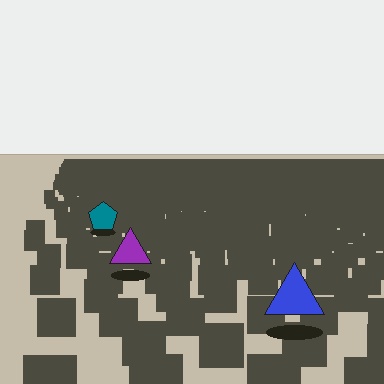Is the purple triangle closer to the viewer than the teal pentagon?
Yes. The purple triangle is closer — you can tell from the texture gradient: the ground texture is coarser near it.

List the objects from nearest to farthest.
From nearest to farthest: the blue triangle, the purple triangle, the teal pentagon.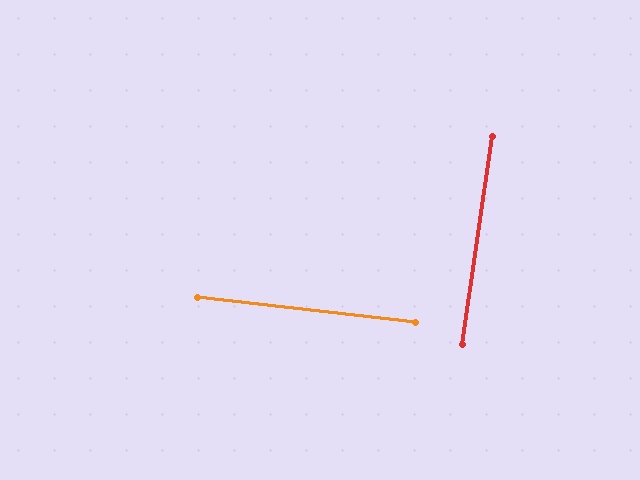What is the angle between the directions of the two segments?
Approximately 88 degrees.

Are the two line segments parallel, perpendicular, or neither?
Perpendicular — they meet at approximately 88°.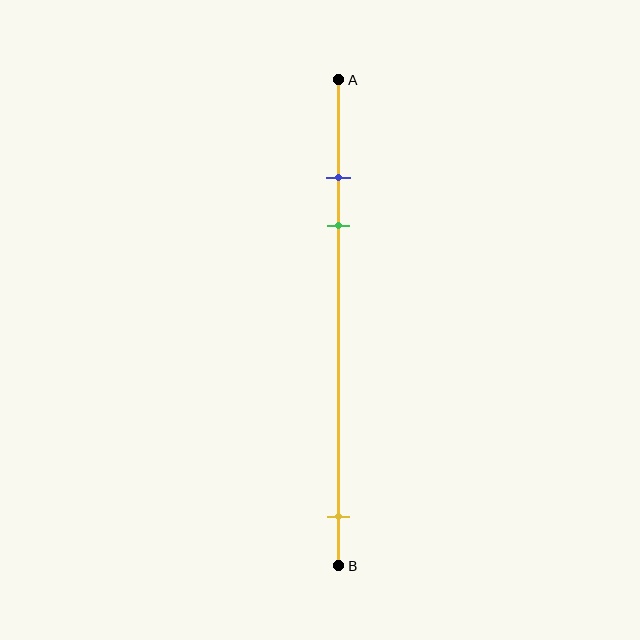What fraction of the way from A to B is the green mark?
The green mark is approximately 30% (0.3) of the way from A to B.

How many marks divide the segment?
There are 3 marks dividing the segment.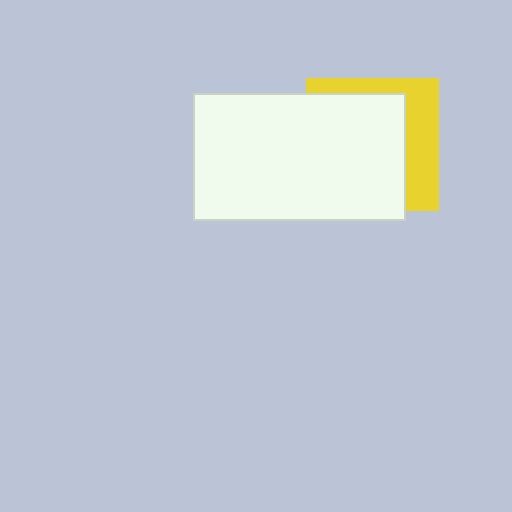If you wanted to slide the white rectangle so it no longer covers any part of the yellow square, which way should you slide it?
Slide it left — that is the most direct way to separate the two shapes.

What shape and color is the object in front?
The object in front is a white rectangle.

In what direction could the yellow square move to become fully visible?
The yellow square could move right. That would shift it out from behind the white rectangle entirely.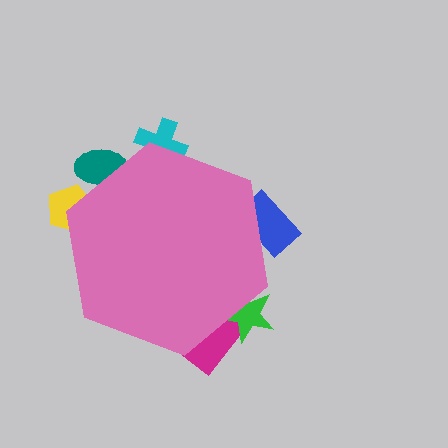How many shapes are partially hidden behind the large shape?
6 shapes are partially hidden.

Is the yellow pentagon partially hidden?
Yes, the yellow pentagon is partially hidden behind the pink hexagon.